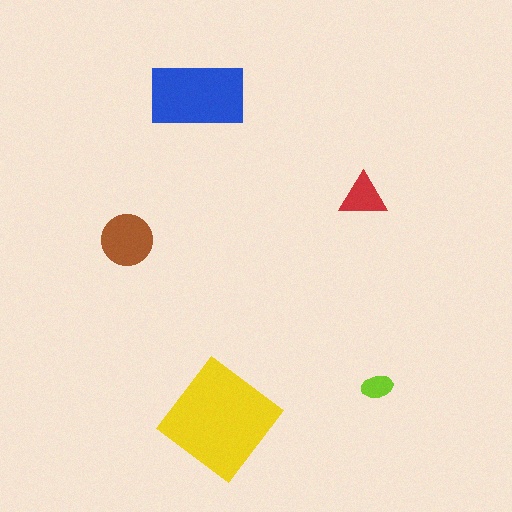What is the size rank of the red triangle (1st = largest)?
4th.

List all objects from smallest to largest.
The lime ellipse, the red triangle, the brown circle, the blue rectangle, the yellow diamond.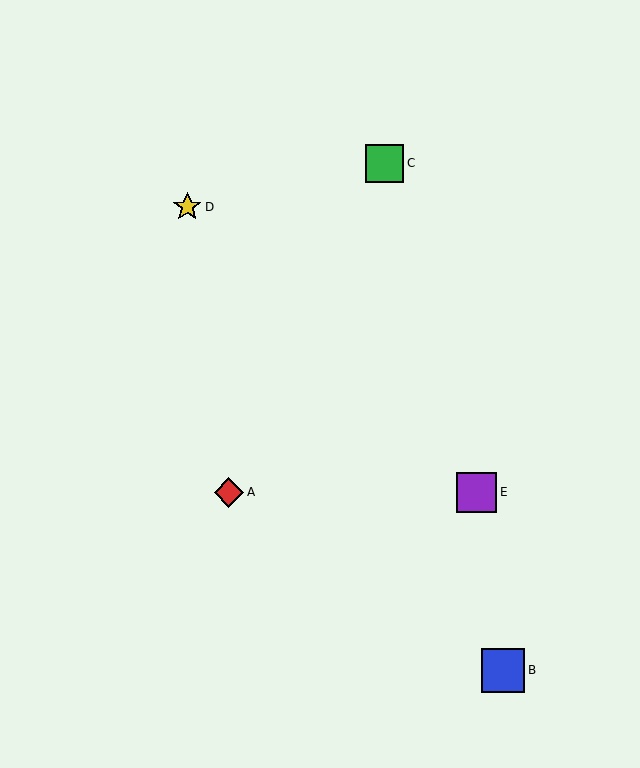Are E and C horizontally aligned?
No, E is at y≈492 and C is at y≈163.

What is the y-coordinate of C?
Object C is at y≈163.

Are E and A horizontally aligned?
Yes, both are at y≈492.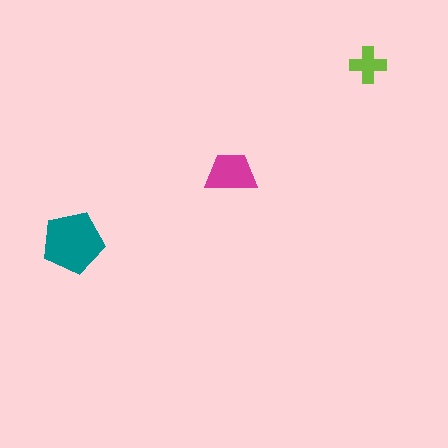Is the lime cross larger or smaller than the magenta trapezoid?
Smaller.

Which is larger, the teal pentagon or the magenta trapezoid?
The teal pentagon.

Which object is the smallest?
The lime cross.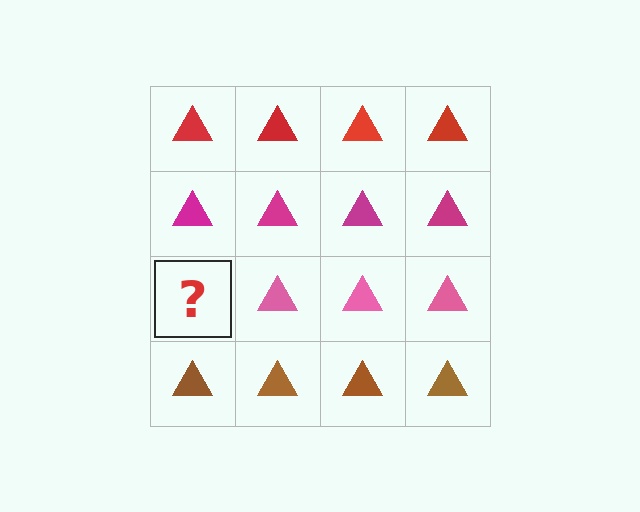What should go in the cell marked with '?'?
The missing cell should contain a pink triangle.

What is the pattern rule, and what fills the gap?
The rule is that each row has a consistent color. The gap should be filled with a pink triangle.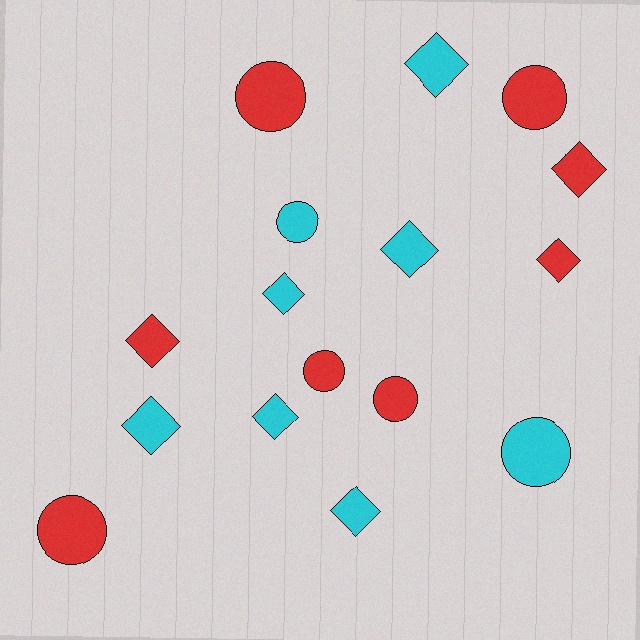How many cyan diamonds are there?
There are 6 cyan diamonds.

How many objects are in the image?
There are 16 objects.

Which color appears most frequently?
Red, with 8 objects.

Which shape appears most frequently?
Diamond, with 9 objects.